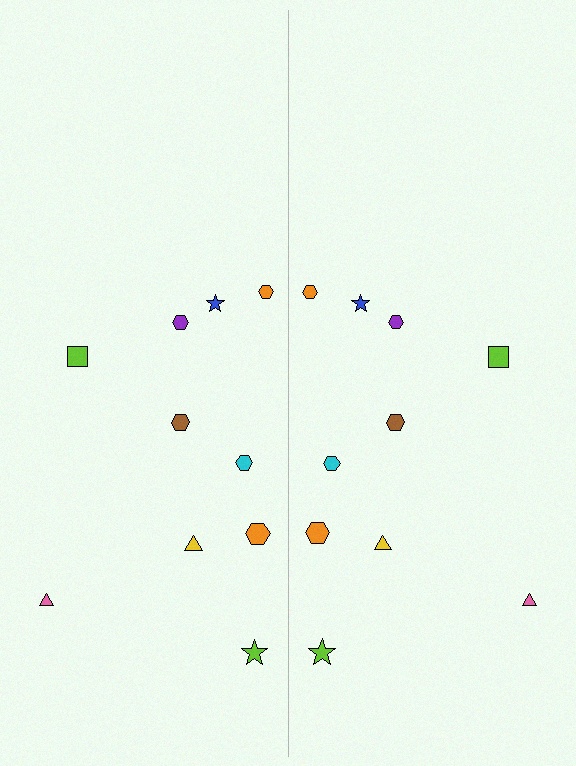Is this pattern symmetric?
Yes, this pattern has bilateral (reflection) symmetry.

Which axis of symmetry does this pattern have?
The pattern has a vertical axis of symmetry running through the center of the image.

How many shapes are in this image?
There are 20 shapes in this image.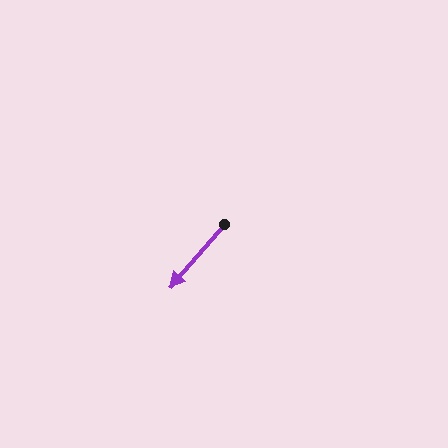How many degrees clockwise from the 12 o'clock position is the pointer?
Approximately 221 degrees.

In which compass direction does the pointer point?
Southwest.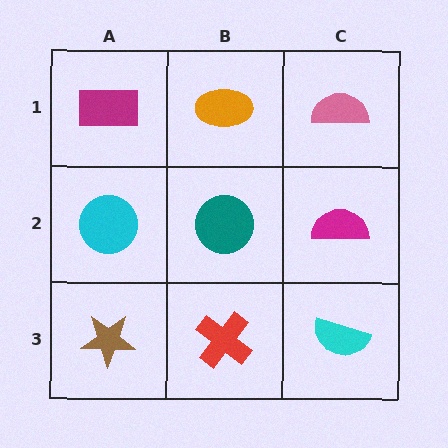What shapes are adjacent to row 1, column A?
A cyan circle (row 2, column A), an orange ellipse (row 1, column B).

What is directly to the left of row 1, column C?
An orange ellipse.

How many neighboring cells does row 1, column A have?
2.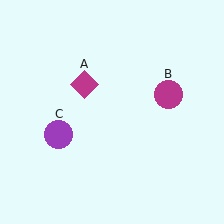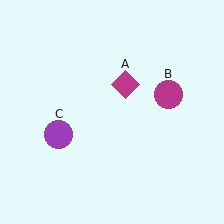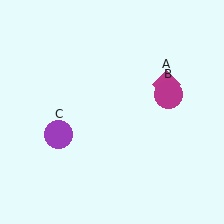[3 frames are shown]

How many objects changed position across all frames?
1 object changed position: magenta diamond (object A).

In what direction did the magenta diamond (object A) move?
The magenta diamond (object A) moved right.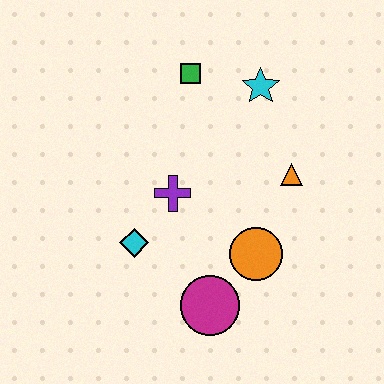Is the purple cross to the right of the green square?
No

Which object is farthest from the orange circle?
The green square is farthest from the orange circle.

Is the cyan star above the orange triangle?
Yes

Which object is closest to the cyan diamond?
The purple cross is closest to the cyan diamond.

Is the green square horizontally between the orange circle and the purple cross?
Yes